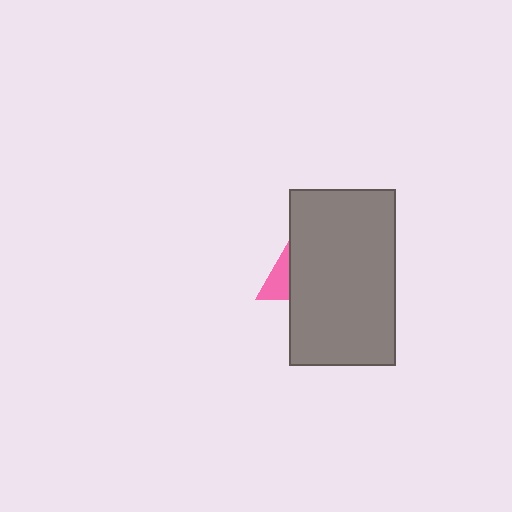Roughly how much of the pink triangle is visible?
A small part of it is visible (roughly 31%).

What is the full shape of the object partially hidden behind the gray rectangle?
The partially hidden object is a pink triangle.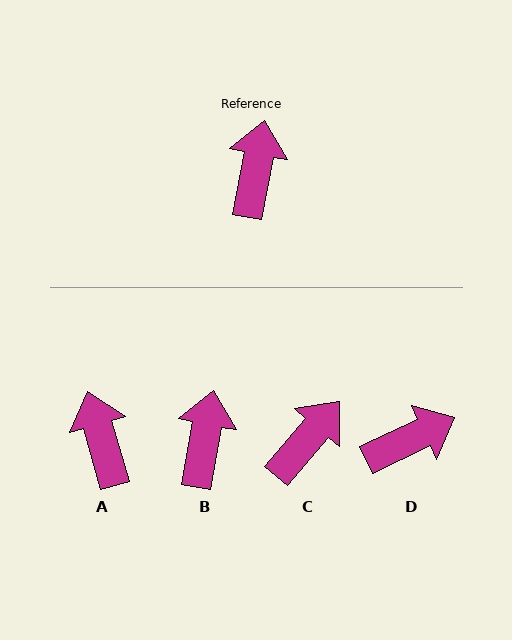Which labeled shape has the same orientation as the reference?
B.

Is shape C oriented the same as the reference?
No, it is off by about 30 degrees.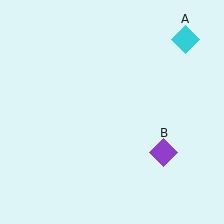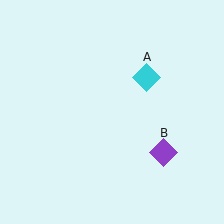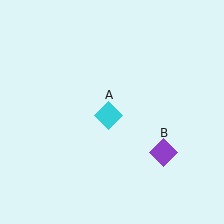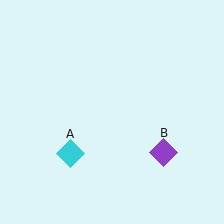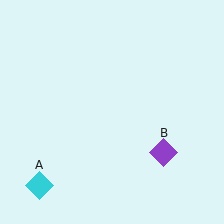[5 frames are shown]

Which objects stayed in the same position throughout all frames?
Purple diamond (object B) remained stationary.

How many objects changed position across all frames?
1 object changed position: cyan diamond (object A).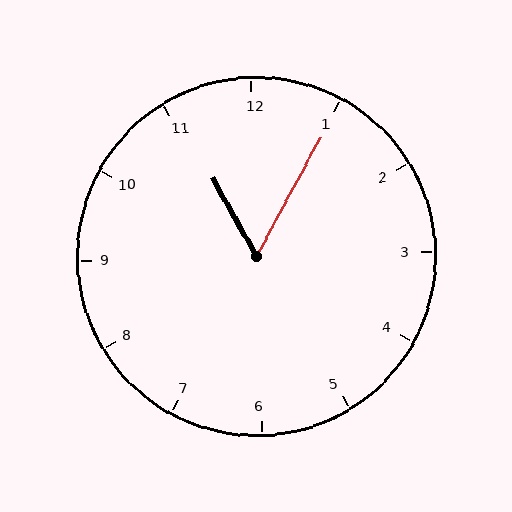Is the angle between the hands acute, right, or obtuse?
It is acute.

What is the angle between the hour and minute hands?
Approximately 58 degrees.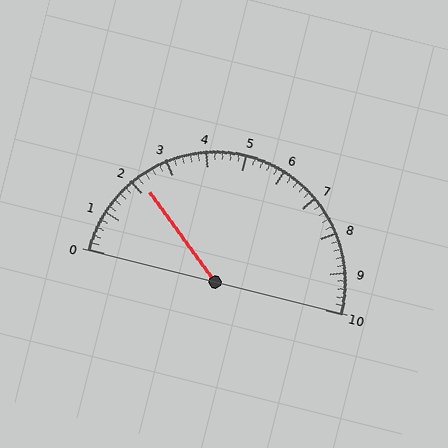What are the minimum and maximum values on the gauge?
The gauge ranges from 0 to 10.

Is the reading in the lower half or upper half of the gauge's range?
The reading is in the lower half of the range (0 to 10).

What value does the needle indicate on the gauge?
The needle indicates approximately 2.2.